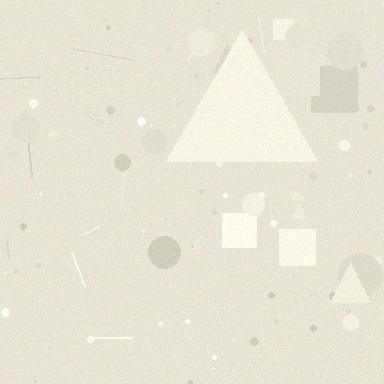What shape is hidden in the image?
A triangle is hidden in the image.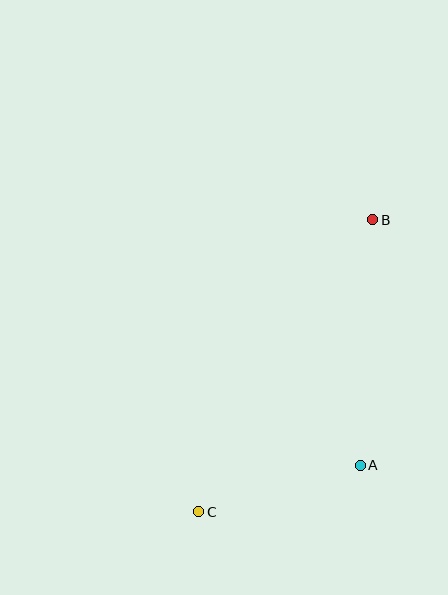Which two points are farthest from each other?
Points B and C are farthest from each other.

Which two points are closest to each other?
Points A and C are closest to each other.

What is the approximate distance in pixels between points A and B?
The distance between A and B is approximately 245 pixels.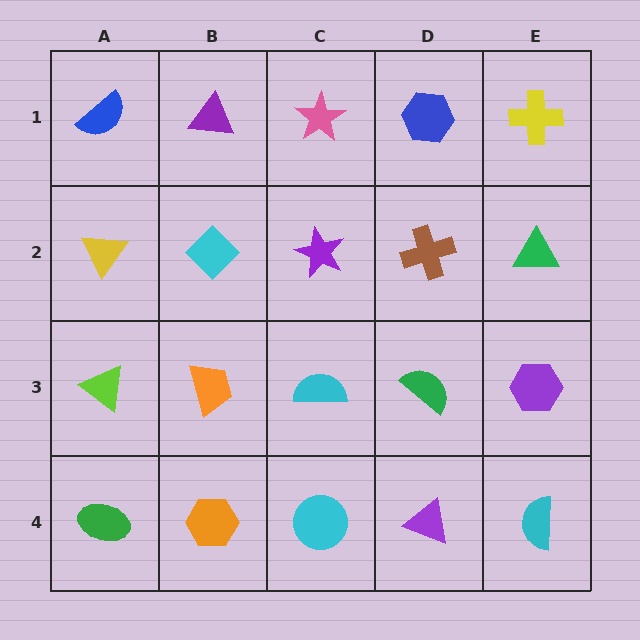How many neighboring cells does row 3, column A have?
3.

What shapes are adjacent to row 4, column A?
A lime triangle (row 3, column A), an orange hexagon (row 4, column B).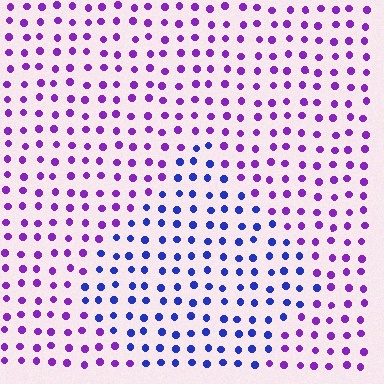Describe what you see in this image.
The image is filled with small purple elements in a uniform arrangement. A diamond-shaped region is visible where the elements are tinted to a slightly different hue, forming a subtle color boundary.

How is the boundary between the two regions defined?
The boundary is defined purely by a slight shift in hue (about 45 degrees). Spacing, size, and orientation are identical on both sides.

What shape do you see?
I see a diamond.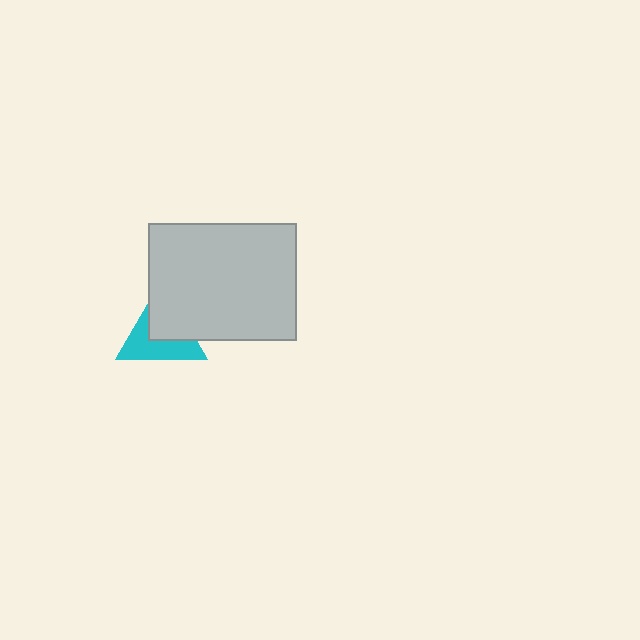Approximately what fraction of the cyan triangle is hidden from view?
Roughly 49% of the cyan triangle is hidden behind the light gray rectangle.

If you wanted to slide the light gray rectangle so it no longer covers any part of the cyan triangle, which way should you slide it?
Slide it toward the upper-right — that is the most direct way to separate the two shapes.